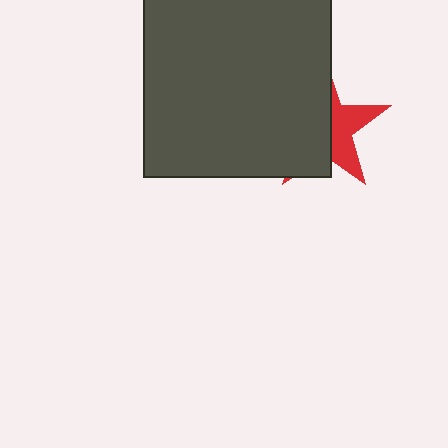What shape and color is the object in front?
The object in front is a dark gray rectangle.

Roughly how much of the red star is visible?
A small part of it is visible (roughly 39%).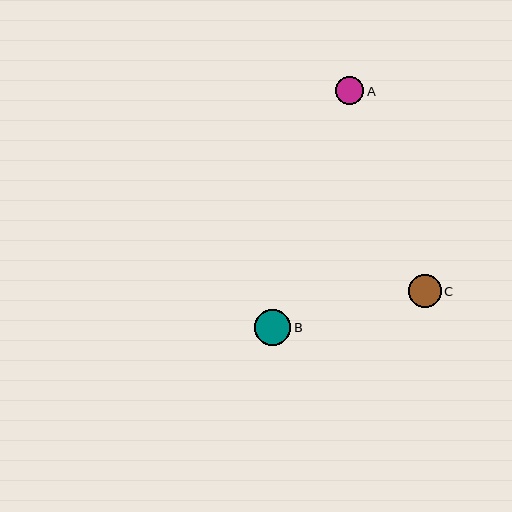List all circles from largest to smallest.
From largest to smallest: B, C, A.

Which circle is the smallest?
Circle A is the smallest with a size of approximately 28 pixels.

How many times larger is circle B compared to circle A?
Circle B is approximately 1.3 times the size of circle A.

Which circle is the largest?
Circle B is the largest with a size of approximately 36 pixels.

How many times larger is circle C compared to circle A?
Circle C is approximately 1.2 times the size of circle A.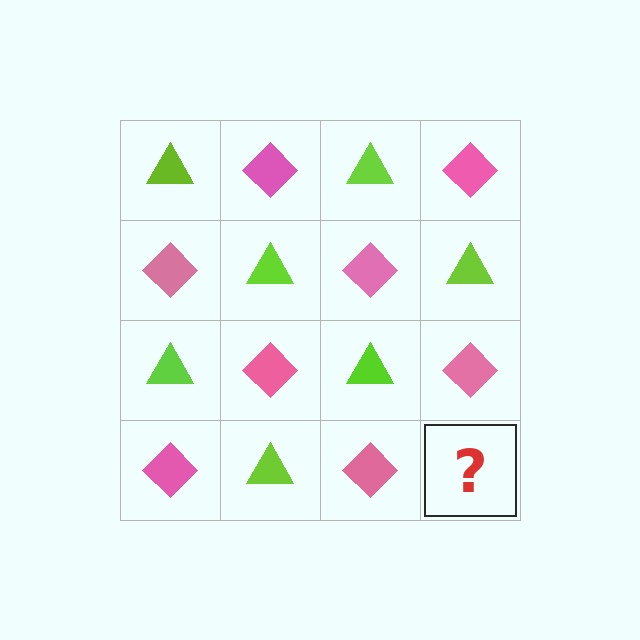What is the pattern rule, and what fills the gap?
The rule is that it alternates lime triangle and pink diamond in a checkerboard pattern. The gap should be filled with a lime triangle.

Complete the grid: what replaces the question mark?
The question mark should be replaced with a lime triangle.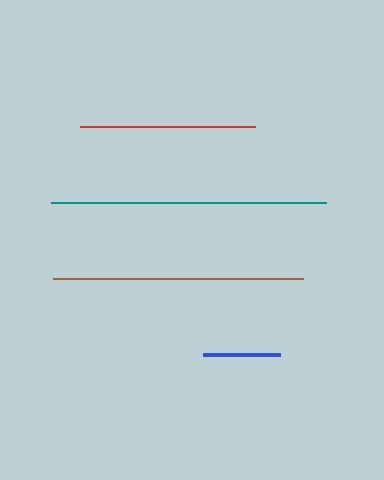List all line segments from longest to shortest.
From longest to shortest: teal, brown, red, blue.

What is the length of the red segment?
The red segment is approximately 175 pixels long.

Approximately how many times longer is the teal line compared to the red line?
The teal line is approximately 1.6 times the length of the red line.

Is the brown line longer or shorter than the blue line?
The brown line is longer than the blue line.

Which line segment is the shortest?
The blue line is the shortest at approximately 77 pixels.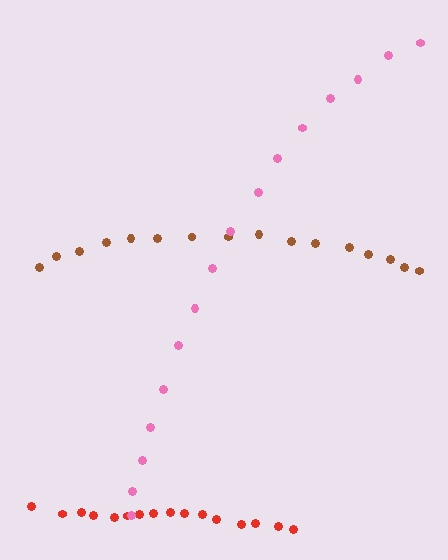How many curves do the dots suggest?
There are 3 distinct paths.